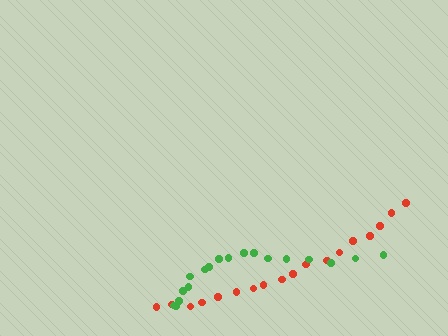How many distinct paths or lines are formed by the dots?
There are 2 distinct paths.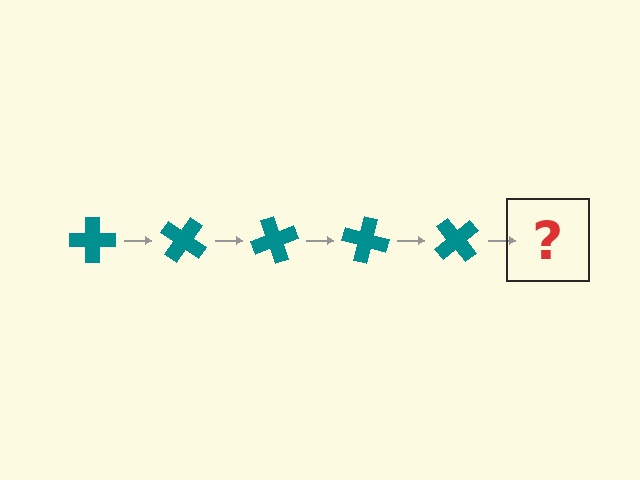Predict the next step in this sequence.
The next step is a teal cross rotated 175 degrees.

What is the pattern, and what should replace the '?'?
The pattern is that the cross rotates 35 degrees each step. The '?' should be a teal cross rotated 175 degrees.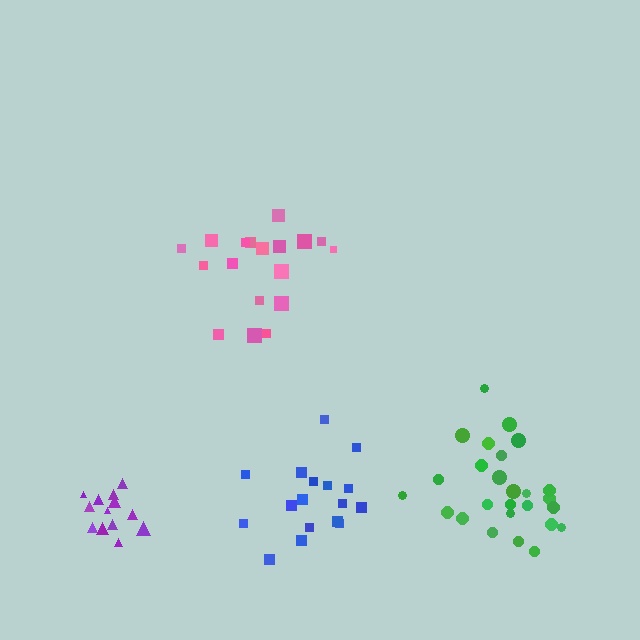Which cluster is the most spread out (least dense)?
Pink.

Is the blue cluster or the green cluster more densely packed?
Green.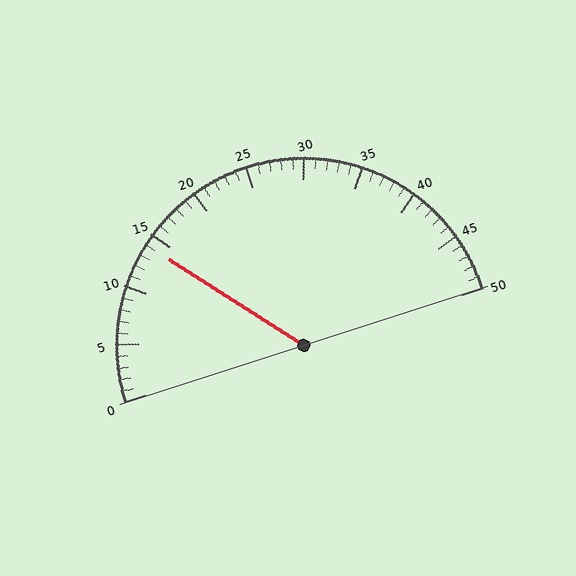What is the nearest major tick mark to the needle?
The nearest major tick mark is 15.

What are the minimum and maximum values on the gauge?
The gauge ranges from 0 to 50.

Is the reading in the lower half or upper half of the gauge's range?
The reading is in the lower half of the range (0 to 50).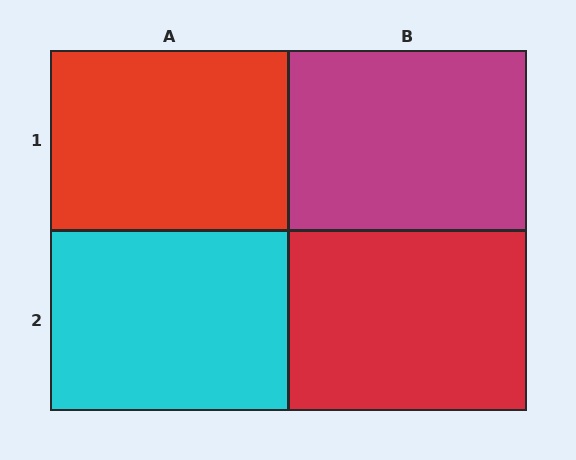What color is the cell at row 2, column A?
Cyan.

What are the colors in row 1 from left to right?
Red, magenta.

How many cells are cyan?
1 cell is cyan.